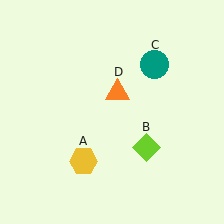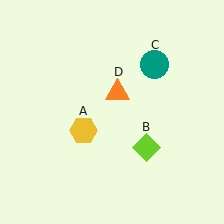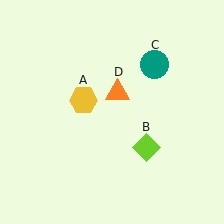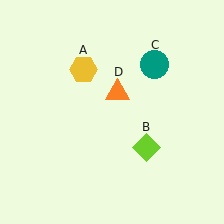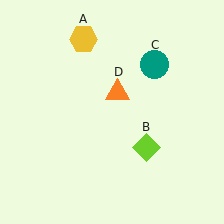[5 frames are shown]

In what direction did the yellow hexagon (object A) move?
The yellow hexagon (object A) moved up.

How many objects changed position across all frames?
1 object changed position: yellow hexagon (object A).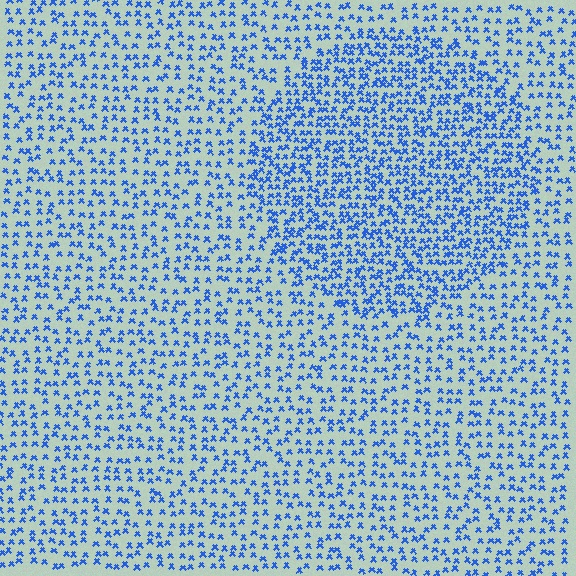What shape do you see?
I see a circle.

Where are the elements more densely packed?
The elements are more densely packed inside the circle boundary.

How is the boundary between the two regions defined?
The boundary is defined by a change in element density (approximately 1.8x ratio). All elements are the same color, size, and shape.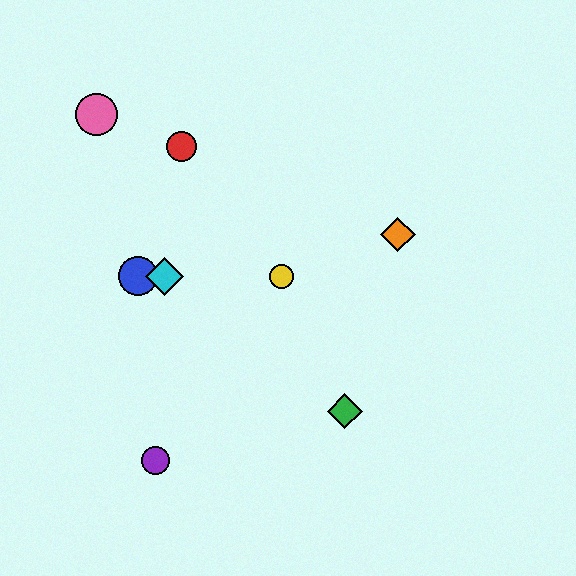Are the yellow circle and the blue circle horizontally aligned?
Yes, both are at y≈276.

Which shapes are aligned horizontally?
The blue circle, the yellow circle, the cyan diamond are aligned horizontally.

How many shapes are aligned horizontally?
3 shapes (the blue circle, the yellow circle, the cyan diamond) are aligned horizontally.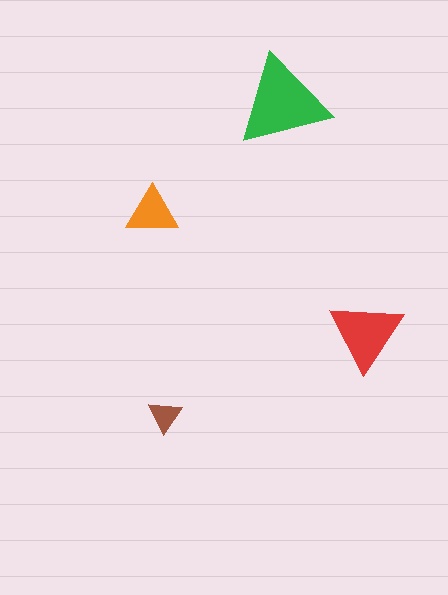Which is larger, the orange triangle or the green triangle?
The green one.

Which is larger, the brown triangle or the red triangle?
The red one.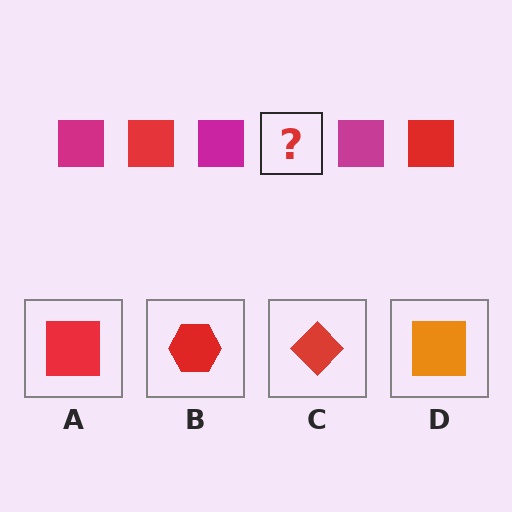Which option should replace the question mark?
Option A.